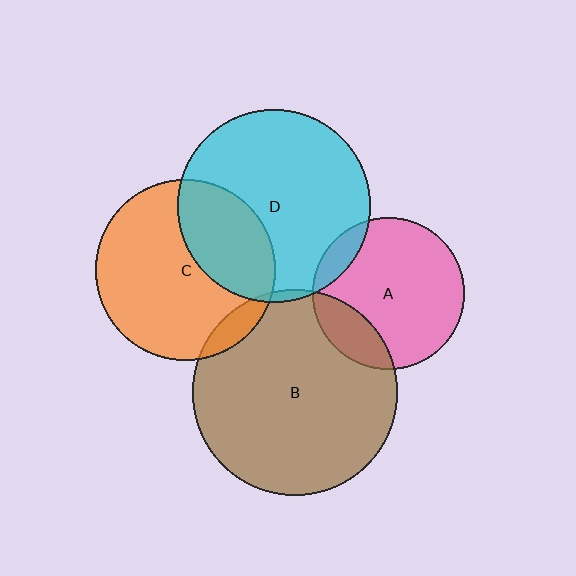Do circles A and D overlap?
Yes.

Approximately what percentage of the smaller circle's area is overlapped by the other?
Approximately 10%.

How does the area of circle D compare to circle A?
Approximately 1.6 times.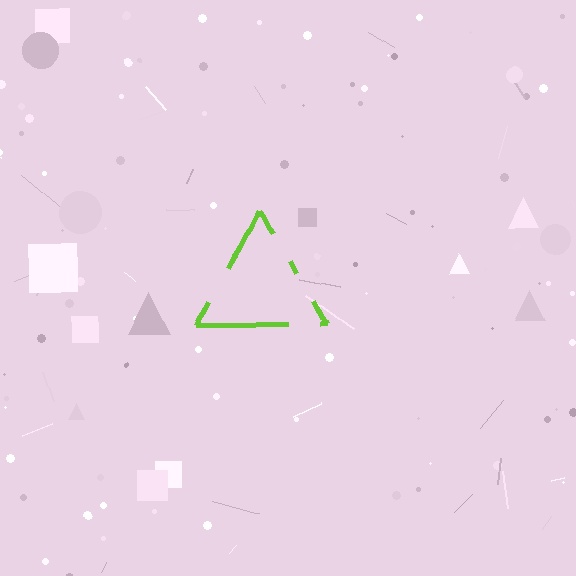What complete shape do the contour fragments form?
The contour fragments form a triangle.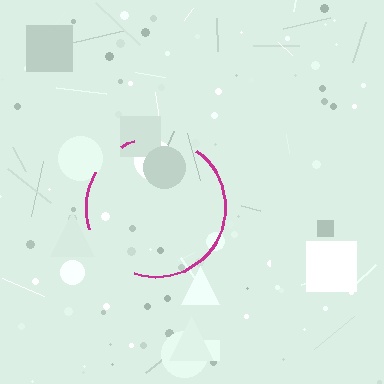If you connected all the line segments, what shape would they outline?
They would outline a circle.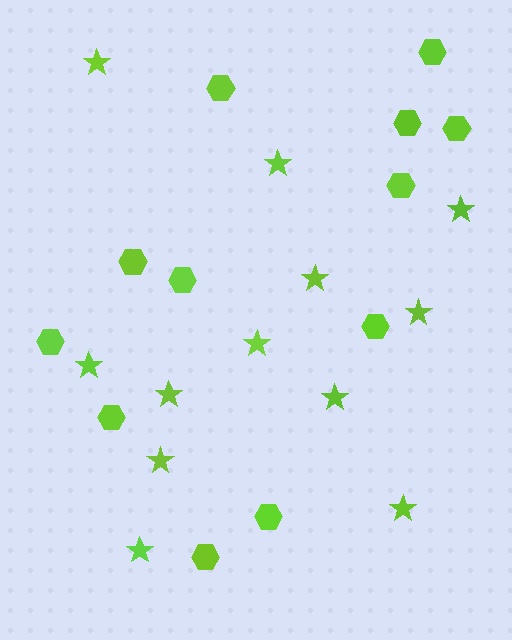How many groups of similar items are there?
There are 2 groups: one group of hexagons (12) and one group of stars (12).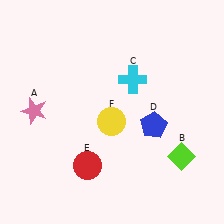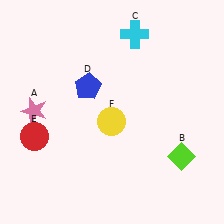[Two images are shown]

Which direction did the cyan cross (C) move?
The cyan cross (C) moved up.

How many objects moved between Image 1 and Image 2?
3 objects moved between the two images.